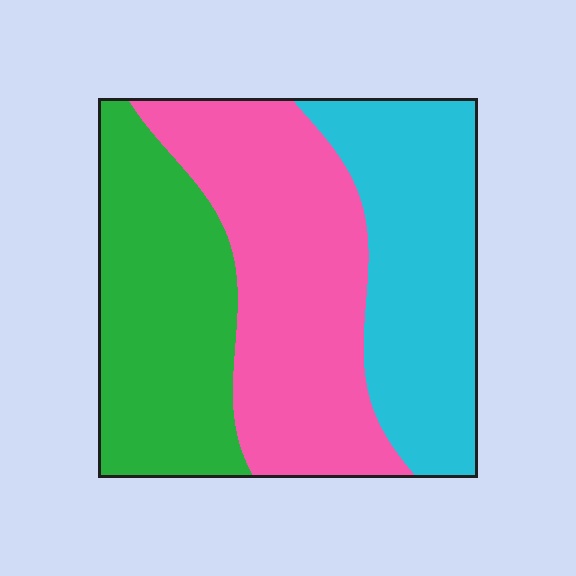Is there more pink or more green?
Pink.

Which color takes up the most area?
Pink, at roughly 40%.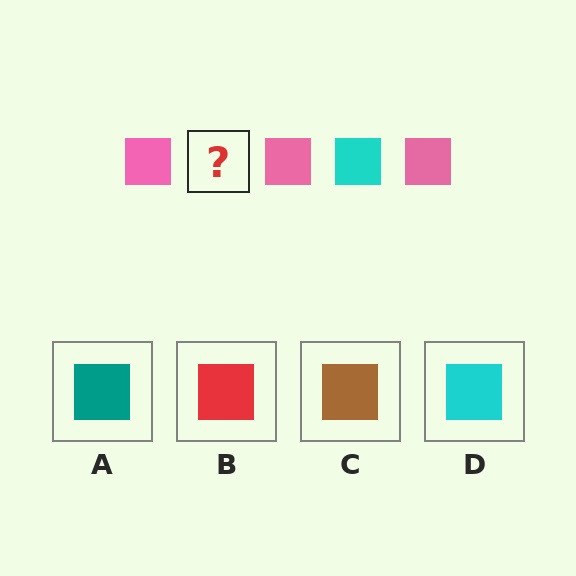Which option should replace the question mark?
Option D.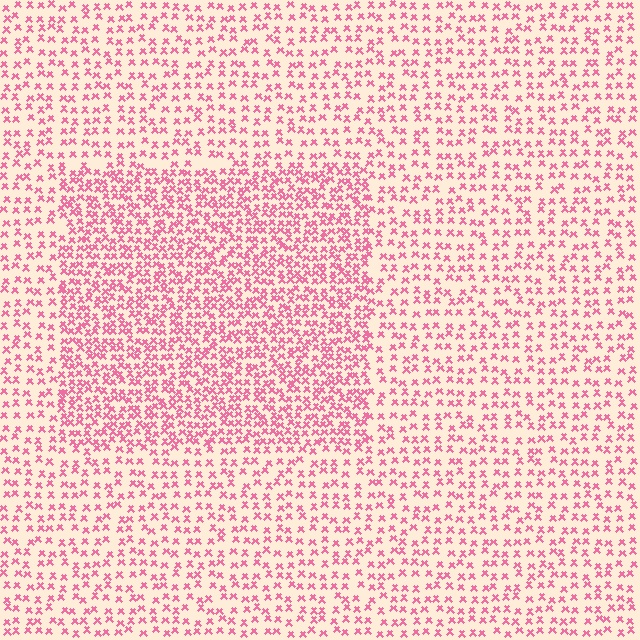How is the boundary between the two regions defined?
The boundary is defined by a change in element density (approximately 1.8x ratio). All elements are the same color, size, and shape.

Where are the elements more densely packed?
The elements are more densely packed inside the rectangle boundary.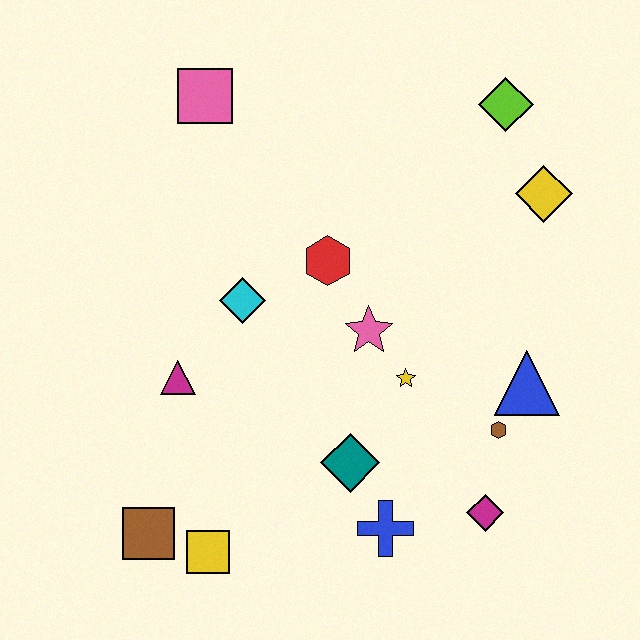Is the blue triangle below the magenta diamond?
No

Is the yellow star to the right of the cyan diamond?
Yes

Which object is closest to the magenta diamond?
The brown hexagon is closest to the magenta diamond.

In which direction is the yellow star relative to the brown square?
The yellow star is to the right of the brown square.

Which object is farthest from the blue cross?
The pink square is farthest from the blue cross.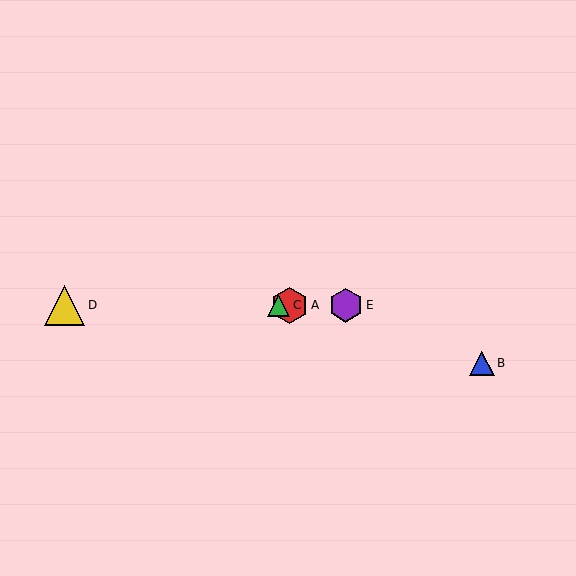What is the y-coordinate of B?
Object B is at y≈363.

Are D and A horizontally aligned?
Yes, both are at y≈305.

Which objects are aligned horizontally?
Objects A, C, D, E are aligned horizontally.